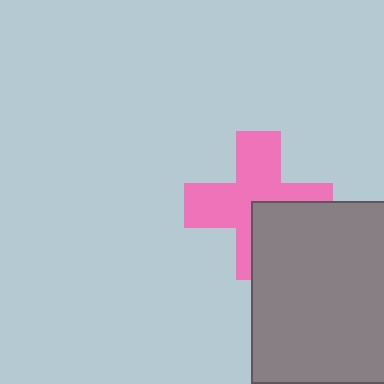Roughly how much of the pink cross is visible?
Most of it is visible (roughly 68%).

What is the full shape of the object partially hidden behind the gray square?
The partially hidden object is a pink cross.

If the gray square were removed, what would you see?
You would see the complete pink cross.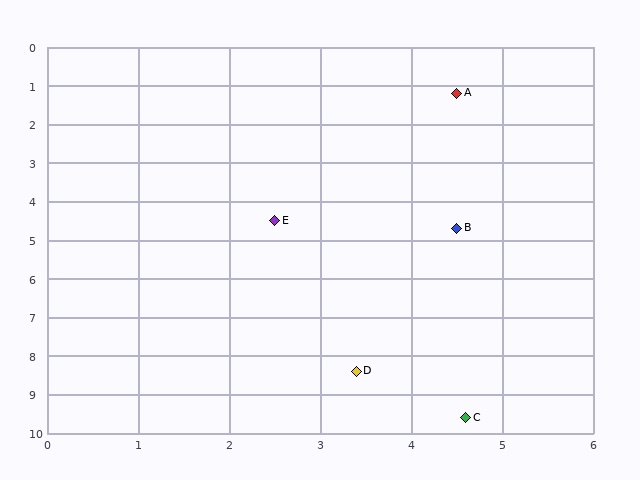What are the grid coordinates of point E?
Point E is at approximately (2.5, 4.5).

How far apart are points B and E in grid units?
Points B and E are about 2.0 grid units apart.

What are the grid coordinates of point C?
Point C is at approximately (4.6, 9.6).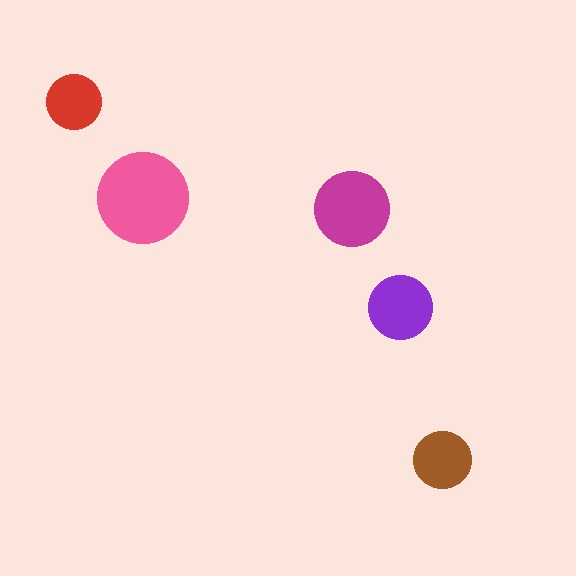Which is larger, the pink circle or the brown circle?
The pink one.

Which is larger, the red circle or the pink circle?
The pink one.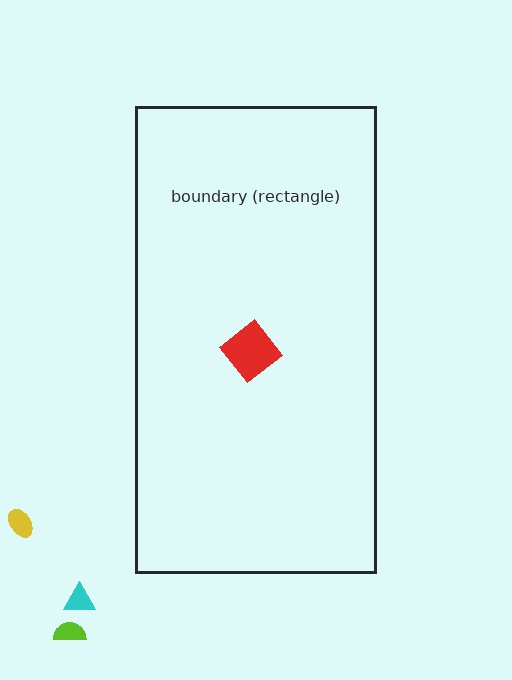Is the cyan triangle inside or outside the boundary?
Outside.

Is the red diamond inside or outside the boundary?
Inside.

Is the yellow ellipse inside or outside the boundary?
Outside.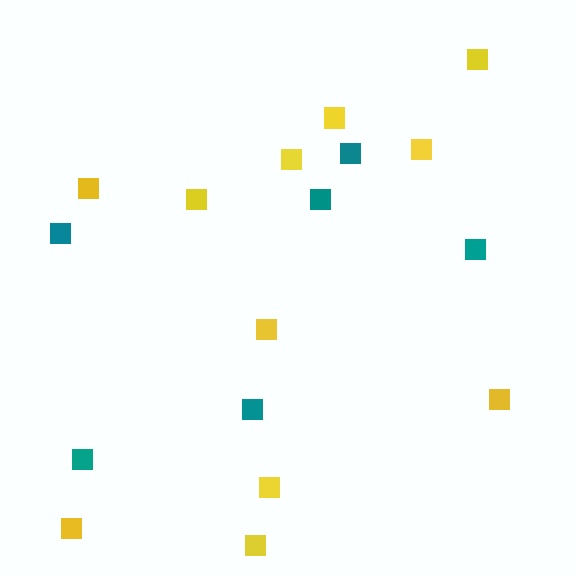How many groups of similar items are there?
There are 2 groups: one group of teal squares (6) and one group of yellow squares (11).